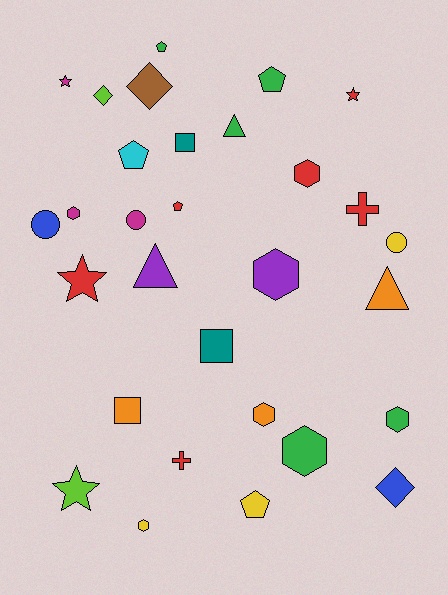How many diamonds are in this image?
There are 3 diamonds.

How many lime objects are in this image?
There are 2 lime objects.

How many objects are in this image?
There are 30 objects.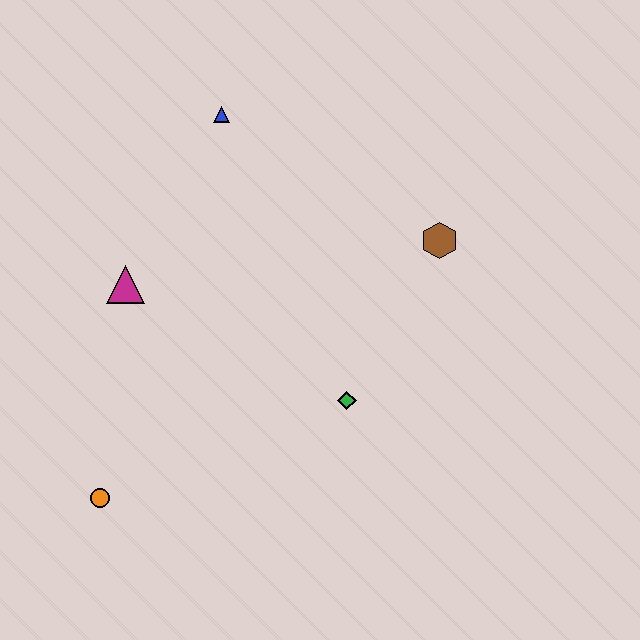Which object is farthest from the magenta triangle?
The brown hexagon is farthest from the magenta triangle.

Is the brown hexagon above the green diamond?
Yes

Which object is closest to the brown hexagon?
The green diamond is closest to the brown hexagon.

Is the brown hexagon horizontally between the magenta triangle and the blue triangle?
No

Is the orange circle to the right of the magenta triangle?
No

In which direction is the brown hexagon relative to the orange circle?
The brown hexagon is to the right of the orange circle.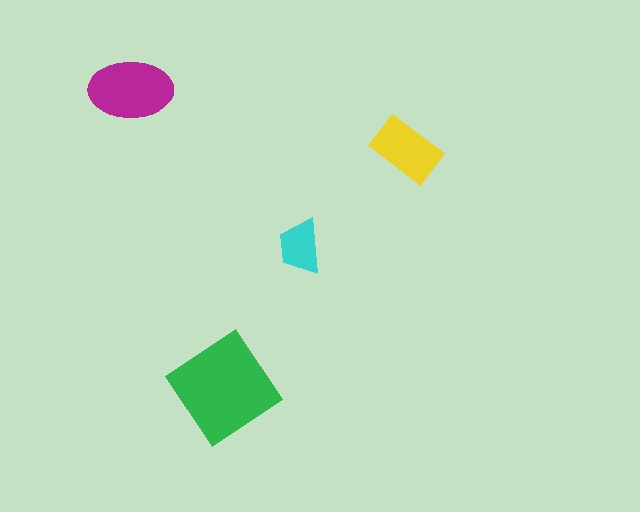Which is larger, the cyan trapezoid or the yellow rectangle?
The yellow rectangle.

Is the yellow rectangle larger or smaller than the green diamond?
Smaller.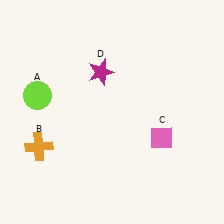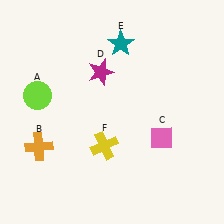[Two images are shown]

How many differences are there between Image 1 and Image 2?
There are 2 differences between the two images.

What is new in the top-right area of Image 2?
A teal star (E) was added in the top-right area of Image 2.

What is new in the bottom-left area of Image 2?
A yellow cross (F) was added in the bottom-left area of Image 2.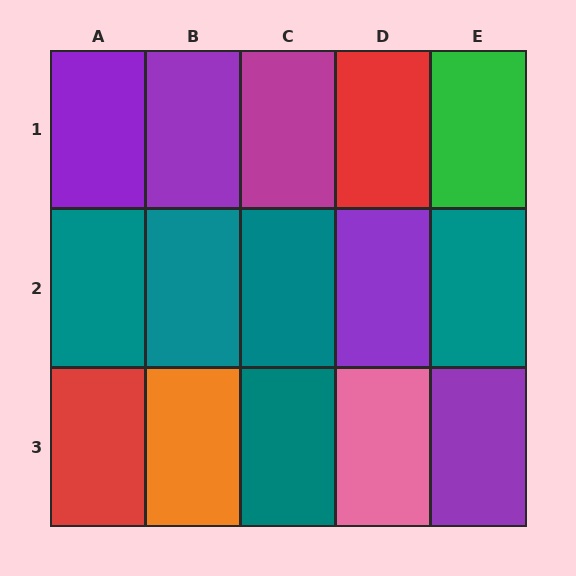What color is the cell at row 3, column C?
Teal.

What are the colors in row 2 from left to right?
Teal, teal, teal, purple, teal.